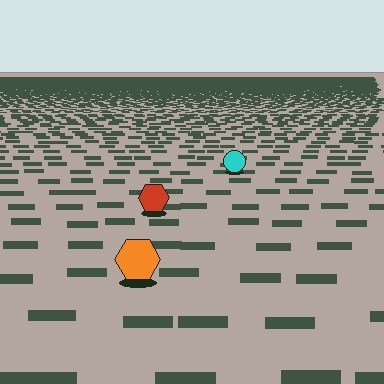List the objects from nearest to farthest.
From nearest to farthest: the orange hexagon, the red hexagon, the cyan circle.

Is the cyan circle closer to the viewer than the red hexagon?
No. The red hexagon is closer — you can tell from the texture gradient: the ground texture is coarser near it.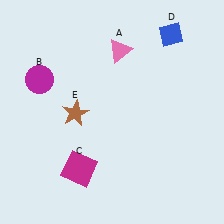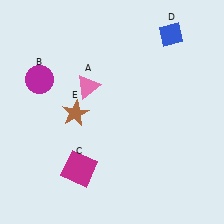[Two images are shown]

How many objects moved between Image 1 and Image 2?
1 object moved between the two images.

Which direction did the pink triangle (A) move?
The pink triangle (A) moved down.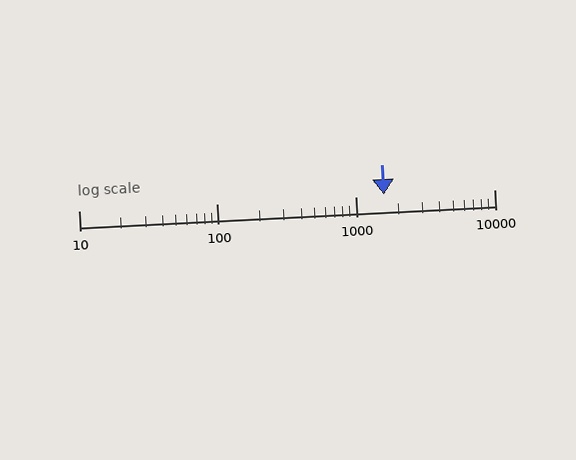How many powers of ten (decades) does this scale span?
The scale spans 3 decades, from 10 to 10000.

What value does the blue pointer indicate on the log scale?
The pointer indicates approximately 1600.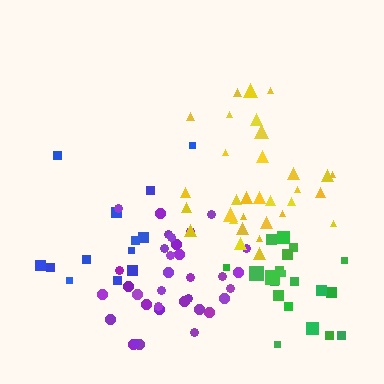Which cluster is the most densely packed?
Purple.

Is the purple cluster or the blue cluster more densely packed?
Purple.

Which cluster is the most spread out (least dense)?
Blue.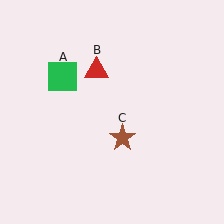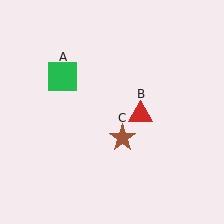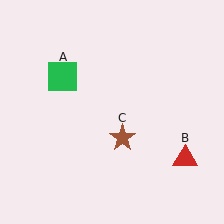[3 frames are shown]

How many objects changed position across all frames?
1 object changed position: red triangle (object B).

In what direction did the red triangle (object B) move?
The red triangle (object B) moved down and to the right.